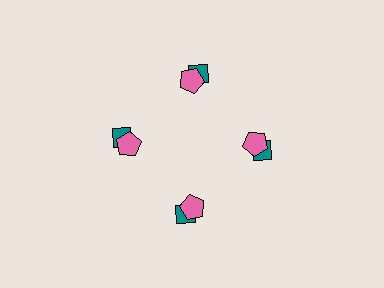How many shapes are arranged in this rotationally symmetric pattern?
There are 8 shapes, arranged in 4 groups of 2.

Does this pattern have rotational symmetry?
Yes, this pattern has 4-fold rotational symmetry. It looks the same after rotating 90 degrees around the center.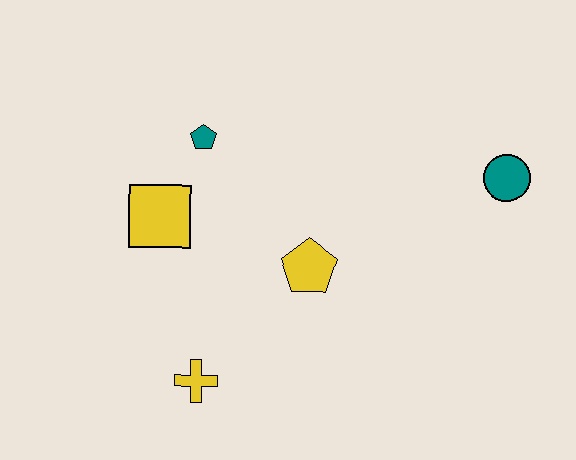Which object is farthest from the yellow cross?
The teal circle is farthest from the yellow cross.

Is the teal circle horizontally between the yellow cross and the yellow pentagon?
No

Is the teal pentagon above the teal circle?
Yes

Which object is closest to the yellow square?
The teal pentagon is closest to the yellow square.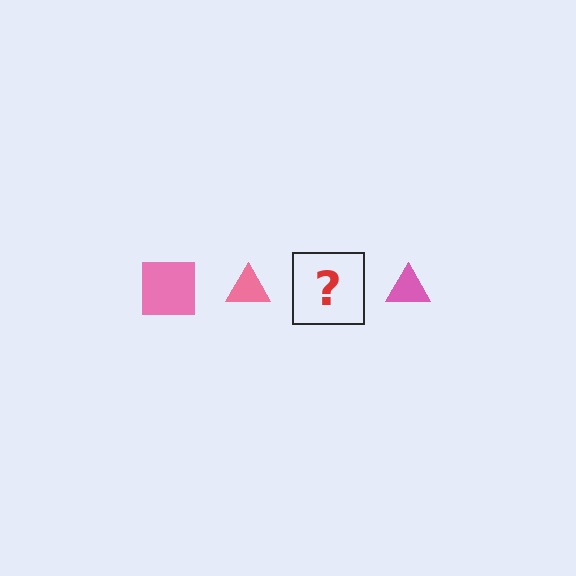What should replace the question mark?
The question mark should be replaced with a pink square.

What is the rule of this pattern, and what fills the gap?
The rule is that the pattern cycles through square, triangle shapes in pink. The gap should be filled with a pink square.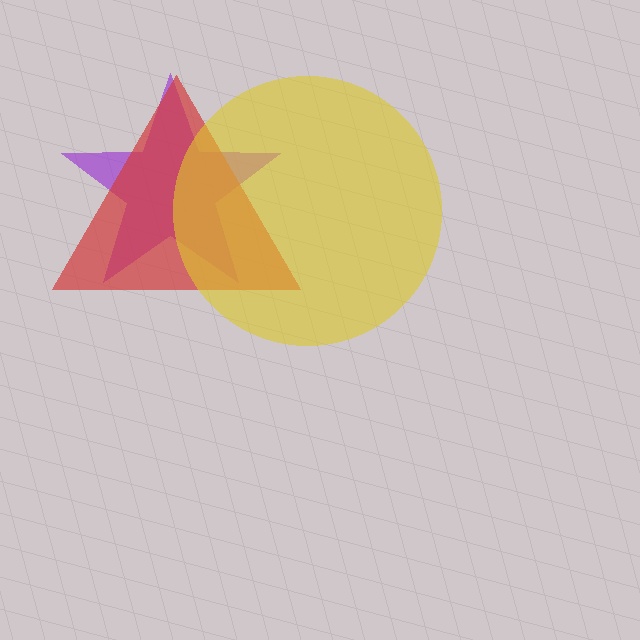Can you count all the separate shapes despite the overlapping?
Yes, there are 3 separate shapes.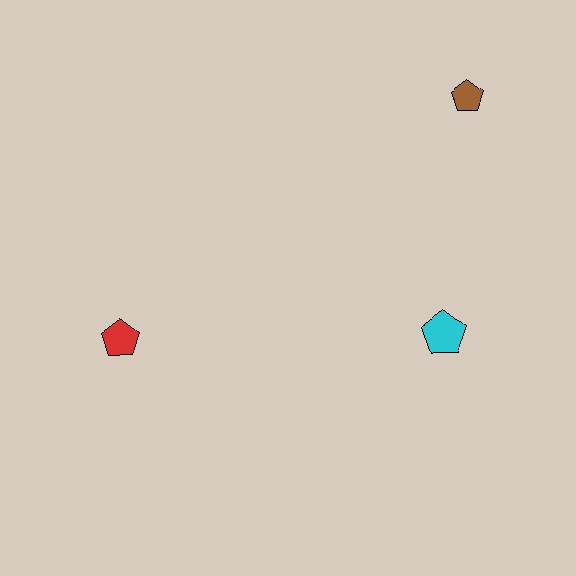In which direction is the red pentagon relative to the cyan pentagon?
The red pentagon is to the left of the cyan pentagon.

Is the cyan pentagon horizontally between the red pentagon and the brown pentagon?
Yes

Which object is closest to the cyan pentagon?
The brown pentagon is closest to the cyan pentagon.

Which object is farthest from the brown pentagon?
The red pentagon is farthest from the brown pentagon.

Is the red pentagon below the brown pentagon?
Yes